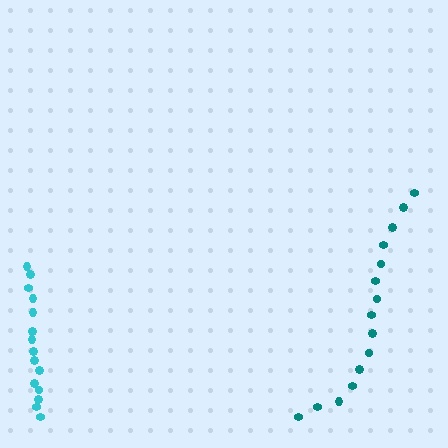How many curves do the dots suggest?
There are 2 distinct paths.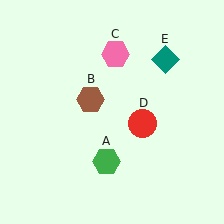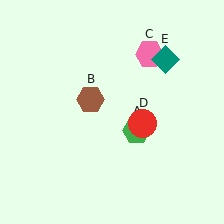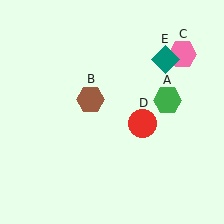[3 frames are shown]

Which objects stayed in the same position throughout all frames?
Brown hexagon (object B) and red circle (object D) and teal diamond (object E) remained stationary.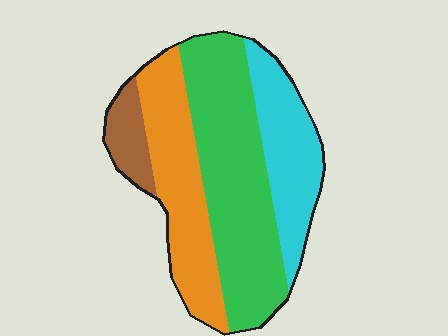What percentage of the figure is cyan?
Cyan takes up about one fifth (1/5) of the figure.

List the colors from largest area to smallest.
From largest to smallest: green, orange, cyan, brown.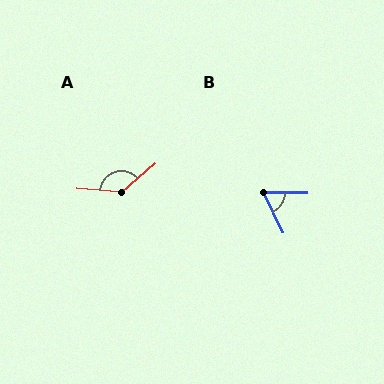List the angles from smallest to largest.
B (62°), A (135°).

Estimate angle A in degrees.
Approximately 135 degrees.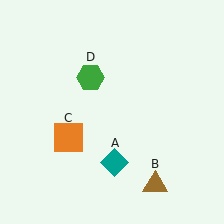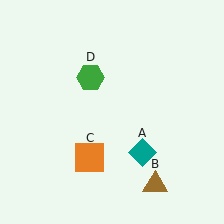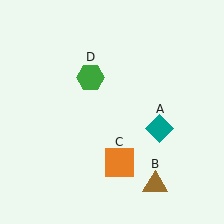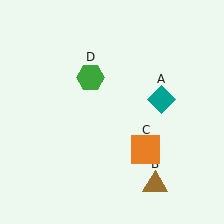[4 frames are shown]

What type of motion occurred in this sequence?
The teal diamond (object A), orange square (object C) rotated counterclockwise around the center of the scene.